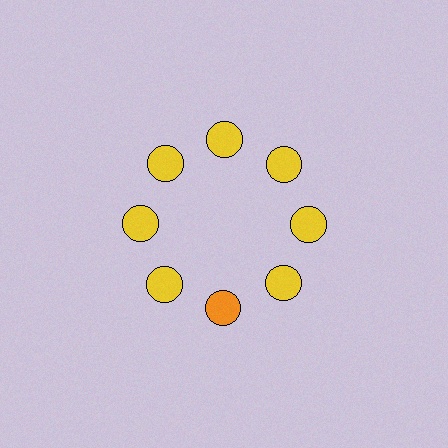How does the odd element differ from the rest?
It has a different color: orange instead of yellow.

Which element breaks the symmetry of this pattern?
The orange circle at roughly the 6 o'clock position breaks the symmetry. All other shapes are yellow circles.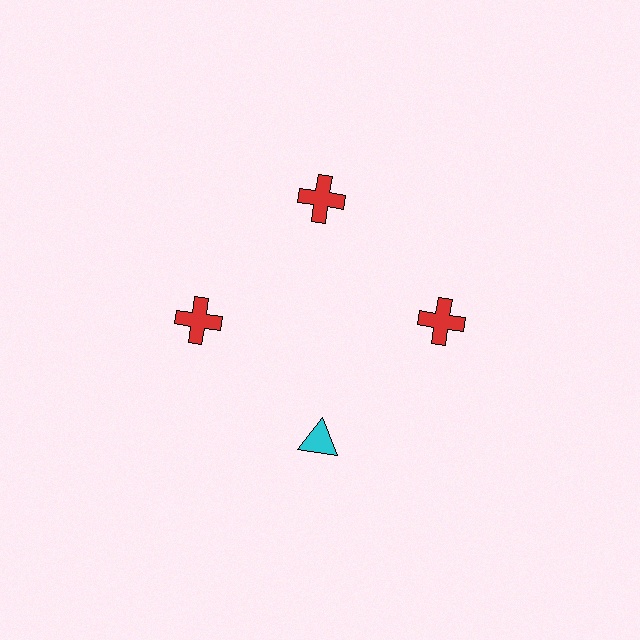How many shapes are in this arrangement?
There are 4 shapes arranged in a ring pattern.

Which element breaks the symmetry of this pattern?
The cyan triangle at roughly the 6 o'clock position breaks the symmetry. All other shapes are red crosses.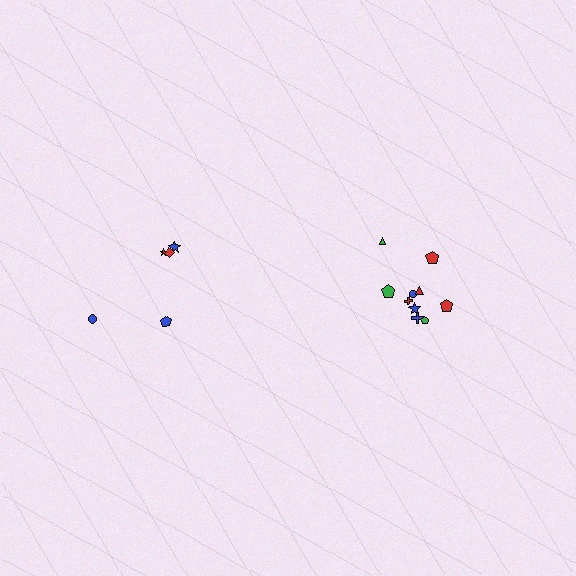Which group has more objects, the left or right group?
The right group.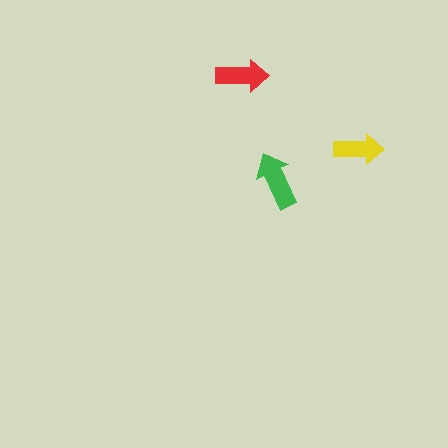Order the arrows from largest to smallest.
the green one, the red one, the yellow one.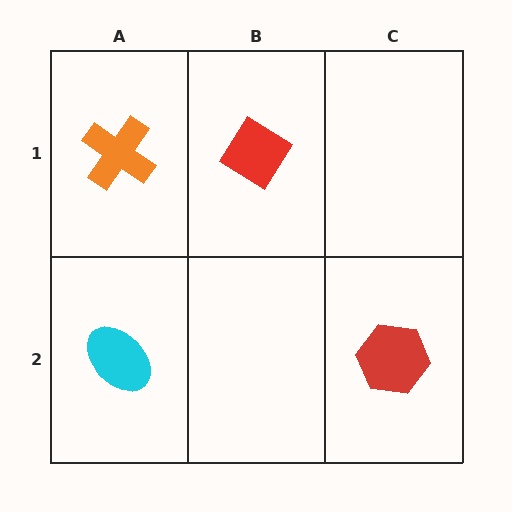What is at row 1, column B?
A red diamond.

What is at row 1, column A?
An orange cross.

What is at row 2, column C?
A red hexagon.